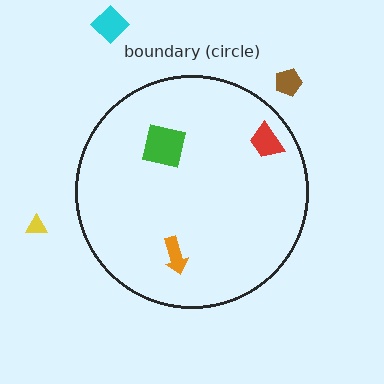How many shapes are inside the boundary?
3 inside, 3 outside.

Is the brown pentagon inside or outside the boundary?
Outside.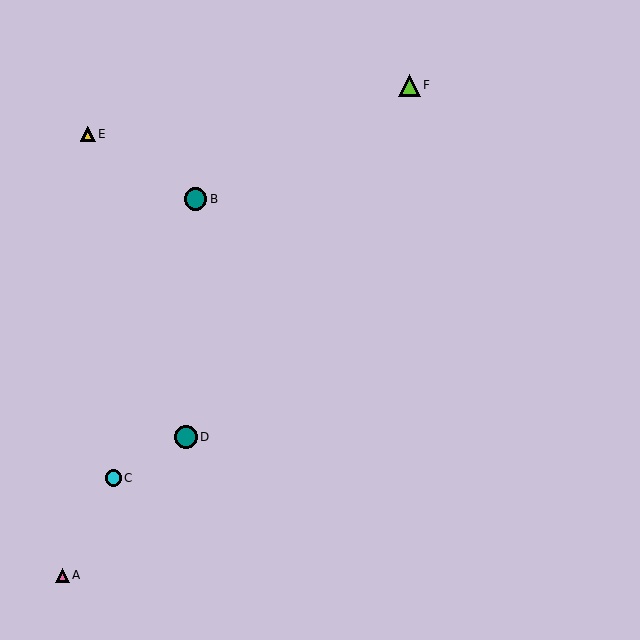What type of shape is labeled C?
Shape C is a cyan circle.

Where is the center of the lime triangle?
The center of the lime triangle is at (409, 85).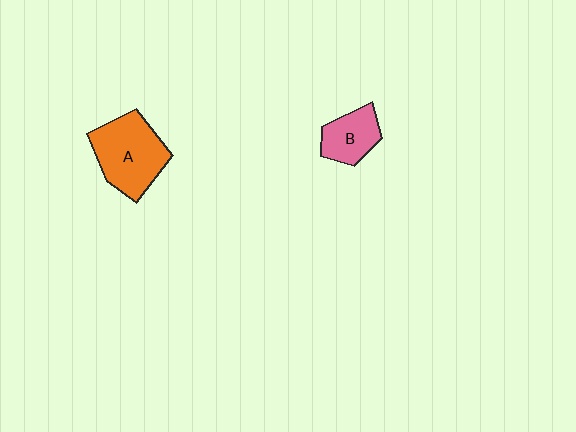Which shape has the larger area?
Shape A (orange).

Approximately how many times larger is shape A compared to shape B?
Approximately 1.8 times.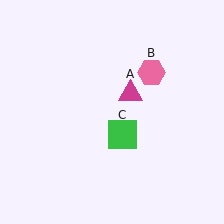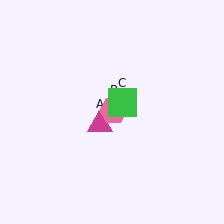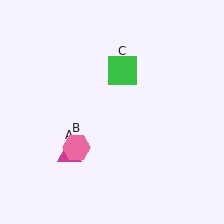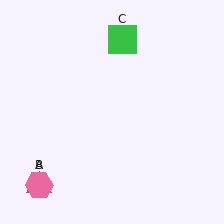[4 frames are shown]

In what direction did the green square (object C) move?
The green square (object C) moved up.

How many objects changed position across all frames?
3 objects changed position: magenta triangle (object A), pink hexagon (object B), green square (object C).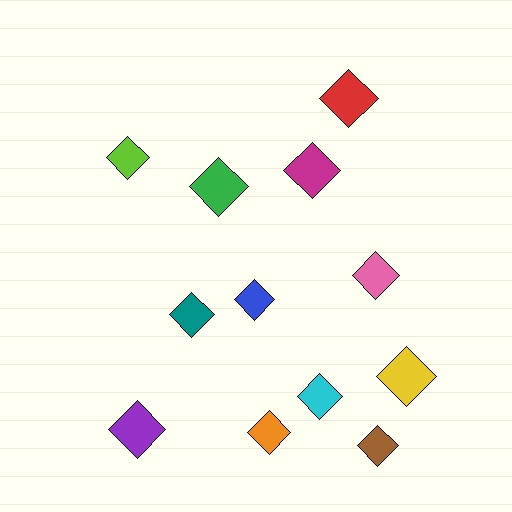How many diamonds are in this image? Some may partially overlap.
There are 12 diamonds.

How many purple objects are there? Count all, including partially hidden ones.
There is 1 purple object.